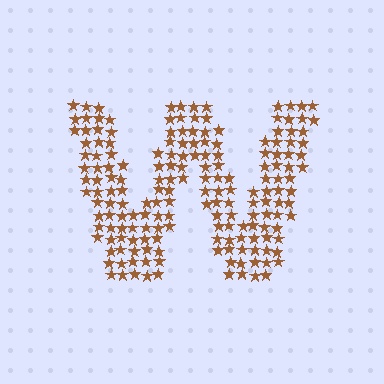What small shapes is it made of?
It is made of small stars.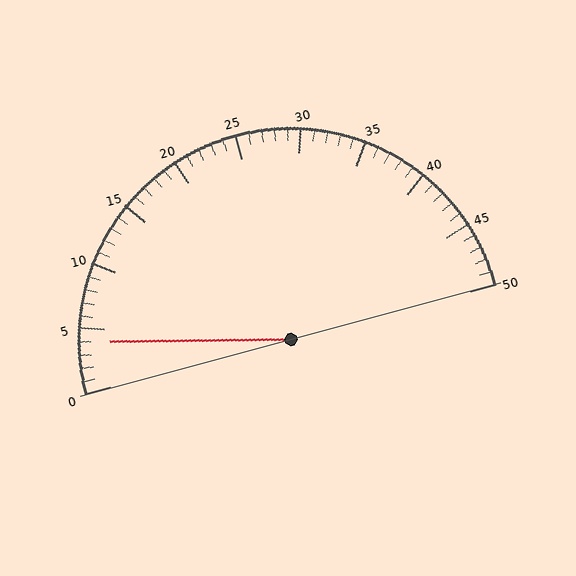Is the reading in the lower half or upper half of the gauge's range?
The reading is in the lower half of the range (0 to 50).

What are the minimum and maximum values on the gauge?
The gauge ranges from 0 to 50.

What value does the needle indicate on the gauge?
The needle indicates approximately 4.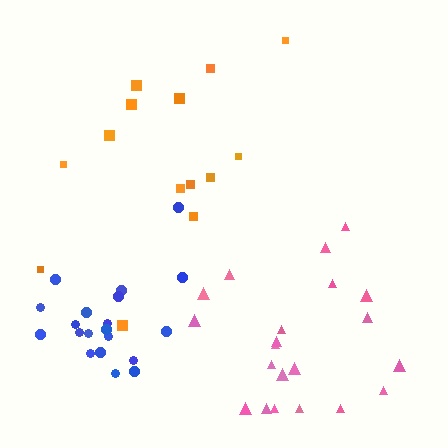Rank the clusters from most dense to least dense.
blue, pink, orange.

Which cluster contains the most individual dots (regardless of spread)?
Pink (21).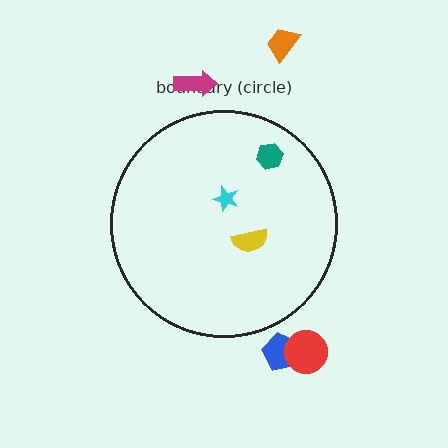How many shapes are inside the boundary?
3 inside, 4 outside.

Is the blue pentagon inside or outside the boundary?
Outside.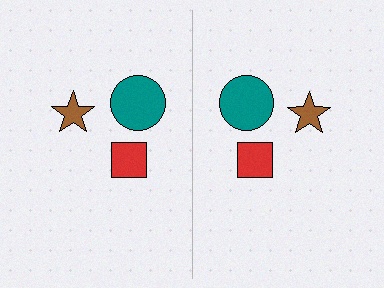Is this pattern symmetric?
Yes, this pattern has bilateral (reflection) symmetry.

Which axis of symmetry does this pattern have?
The pattern has a vertical axis of symmetry running through the center of the image.